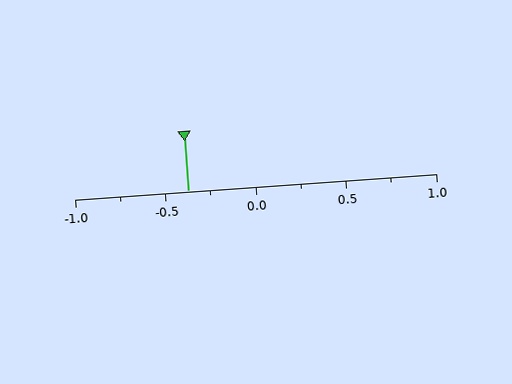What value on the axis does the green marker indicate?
The marker indicates approximately -0.38.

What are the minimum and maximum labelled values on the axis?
The axis runs from -1.0 to 1.0.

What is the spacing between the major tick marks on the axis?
The major ticks are spaced 0.5 apart.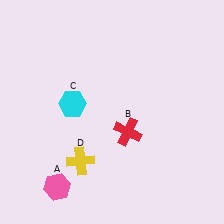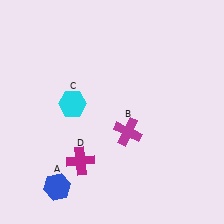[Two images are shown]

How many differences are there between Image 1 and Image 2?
There are 3 differences between the two images.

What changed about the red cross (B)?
In Image 1, B is red. In Image 2, it changed to magenta.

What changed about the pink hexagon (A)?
In Image 1, A is pink. In Image 2, it changed to blue.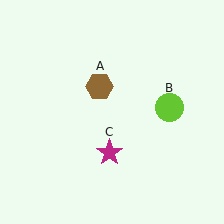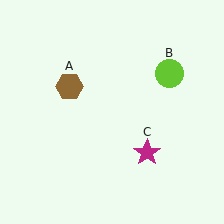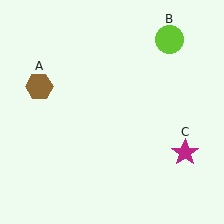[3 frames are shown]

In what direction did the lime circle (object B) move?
The lime circle (object B) moved up.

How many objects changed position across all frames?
3 objects changed position: brown hexagon (object A), lime circle (object B), magenta star (object C).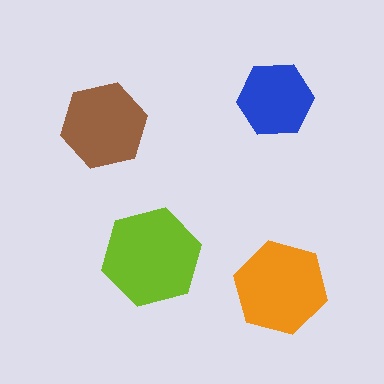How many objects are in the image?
There are 4 objects in the image.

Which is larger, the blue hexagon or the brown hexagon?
The brown one.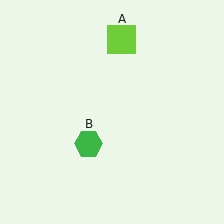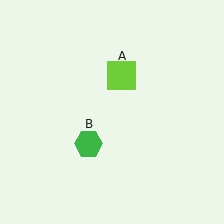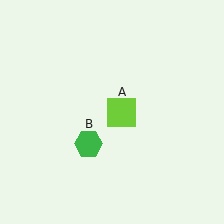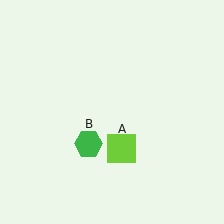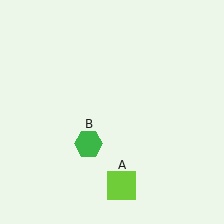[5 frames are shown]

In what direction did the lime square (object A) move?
The lime square (object A) moved down.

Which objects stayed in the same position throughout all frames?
Green hexagon (object B) remained stationary.